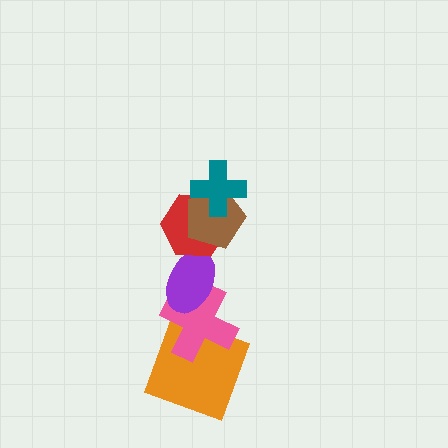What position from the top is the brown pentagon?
The brown pentagon is 2nd from the top.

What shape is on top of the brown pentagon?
The teal cross is on top of the brown pentagon.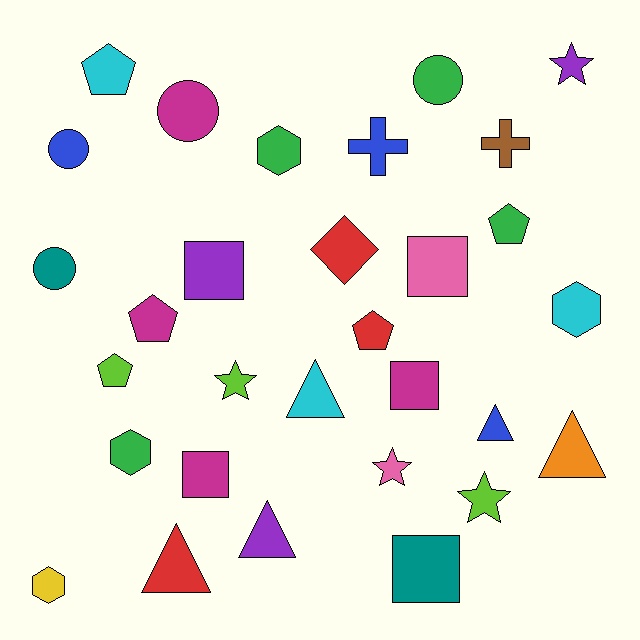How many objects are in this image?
There are 30 objects.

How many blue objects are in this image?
There are 3 blue objects.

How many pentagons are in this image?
There are 5 pentagons.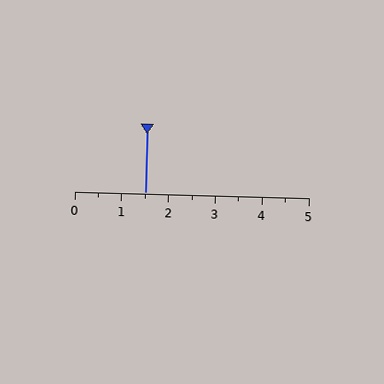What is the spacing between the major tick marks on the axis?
The major ticks are spaced 1 apart.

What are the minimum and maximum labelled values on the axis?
The axis runs from 0 to 5.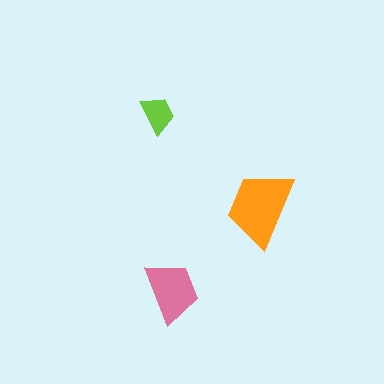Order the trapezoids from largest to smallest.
the orange one, the pink one, the lime one.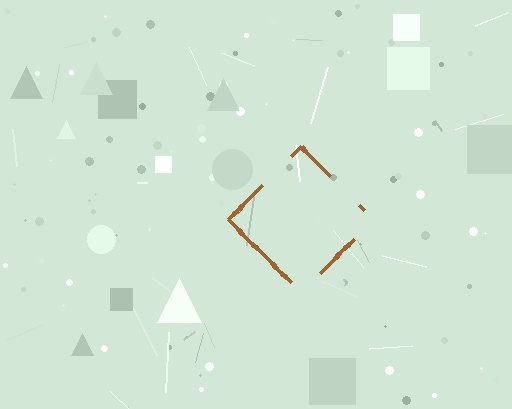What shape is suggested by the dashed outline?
The dashed outline suggests a diamond.